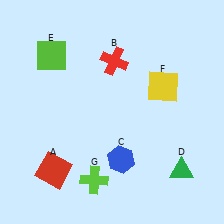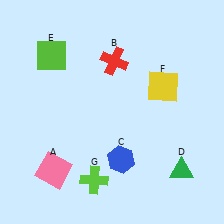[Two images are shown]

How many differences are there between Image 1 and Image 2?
There is 1 difference between the two images.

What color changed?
The square (A) changed from red in Image 1 to pink in Image 2.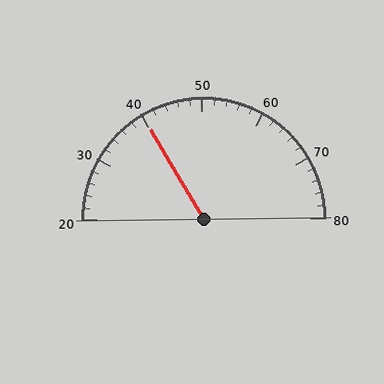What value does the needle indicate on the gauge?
The needle indicates approximately 40.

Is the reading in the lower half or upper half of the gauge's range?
The reading is in the lower half of the range (20 to 80).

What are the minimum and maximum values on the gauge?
The gauge ranges from 20 to 80.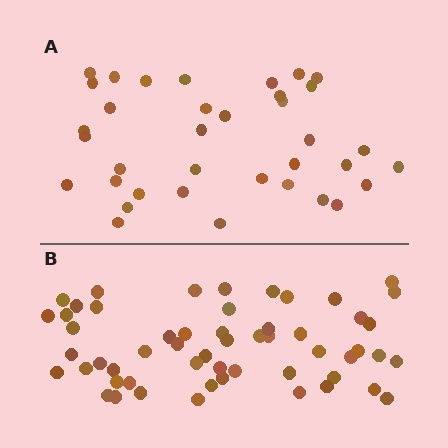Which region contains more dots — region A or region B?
Region B (the bottom region) has more dots.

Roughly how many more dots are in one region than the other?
Region B has approximately 20 more dots than region A.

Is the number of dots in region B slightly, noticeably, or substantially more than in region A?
Region B has substantially more. The ratio is roughly 1.5 to 1.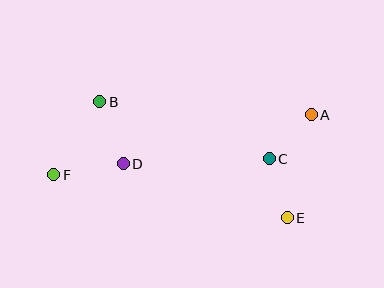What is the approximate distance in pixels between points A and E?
The distance between A and E is approximately 106 pixels.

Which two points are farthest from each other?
Points A and F are farthest from each other.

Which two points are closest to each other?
Points A and C are closest to each other.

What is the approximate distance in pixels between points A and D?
The distance between A and D is approximately 194 pixels.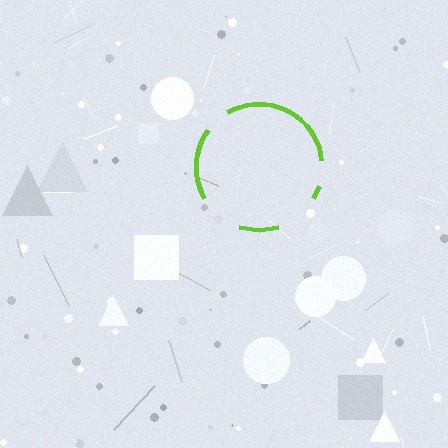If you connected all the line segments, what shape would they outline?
They would outline a circle.